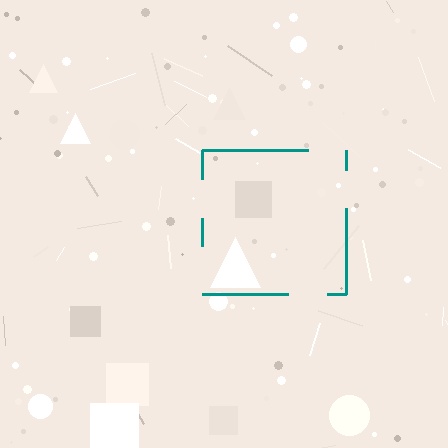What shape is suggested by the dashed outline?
The dashed outline suggests a square.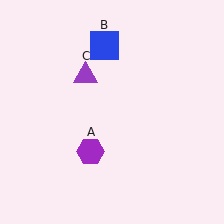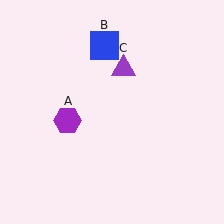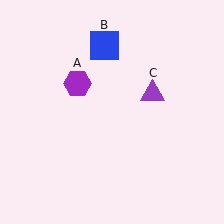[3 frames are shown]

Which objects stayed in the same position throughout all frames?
Blue square (object B) remained stationary.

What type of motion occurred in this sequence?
The purple hexagon (object A), purple triangle (object C) rotated clockwise around the center of the scene.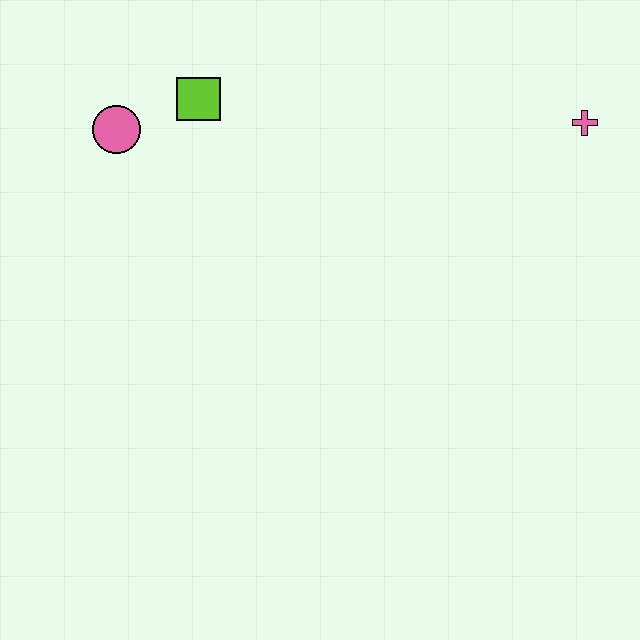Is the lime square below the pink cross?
No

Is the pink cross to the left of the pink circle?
No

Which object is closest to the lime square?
The pink circle is closest to the lime square.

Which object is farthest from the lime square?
The pink cross is farthest from the lime square.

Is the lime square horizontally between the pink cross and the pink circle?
Yes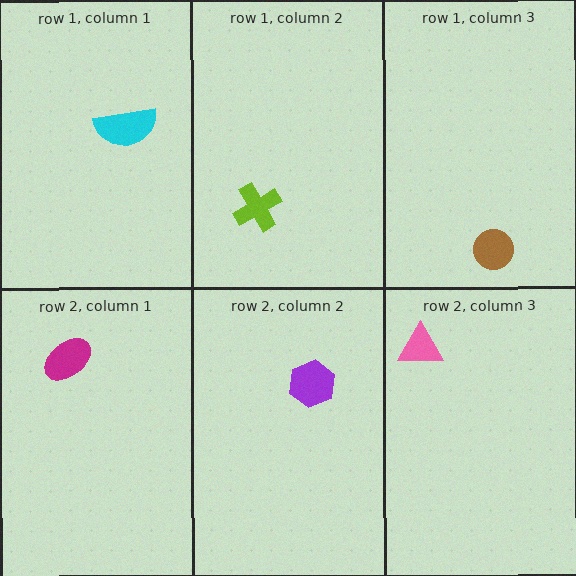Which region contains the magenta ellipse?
The row 2, column 1 region.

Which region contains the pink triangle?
The row 2, column 3 region.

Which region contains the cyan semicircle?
The row 1, column 1 region.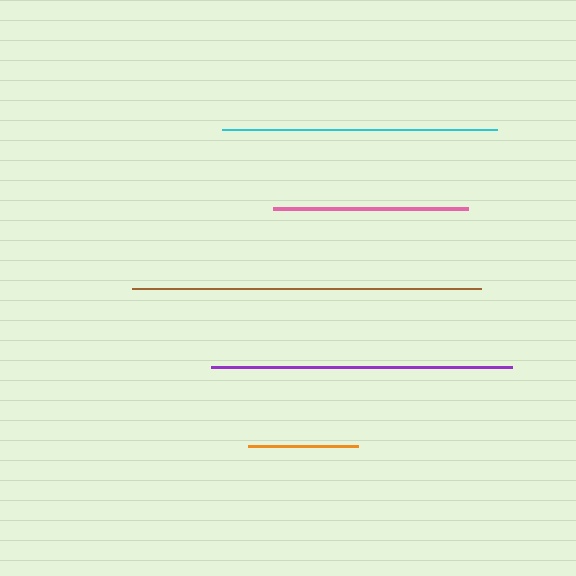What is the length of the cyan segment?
The cyan segment is approximately 275 pixels long.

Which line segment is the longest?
The brown line is the longest at approximately 349 pixels.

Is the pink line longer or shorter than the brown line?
The brown line is longer than the pink line.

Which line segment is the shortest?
The orange line is the shortest at approximately 110 pixels.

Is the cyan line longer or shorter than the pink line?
The cyan line is longer than the pink line.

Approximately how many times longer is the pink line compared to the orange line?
The pink line is approximately 1.8 times the length of the orange line.